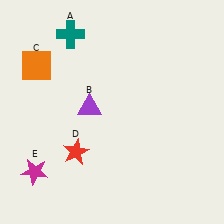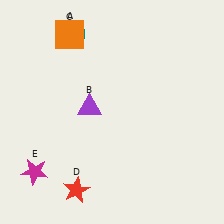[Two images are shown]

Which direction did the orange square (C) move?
The orange square (C) moved right.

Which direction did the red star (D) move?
The red star (D) moved down.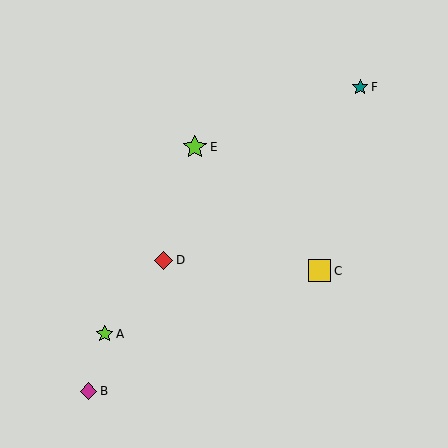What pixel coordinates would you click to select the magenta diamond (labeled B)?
Click at (89, 391) to select the magenta diamond B.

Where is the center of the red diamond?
The center of the red diamond is at (164, 260).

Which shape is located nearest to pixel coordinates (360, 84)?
The teal star (labeled F) at (360, 87) is nearest to that location.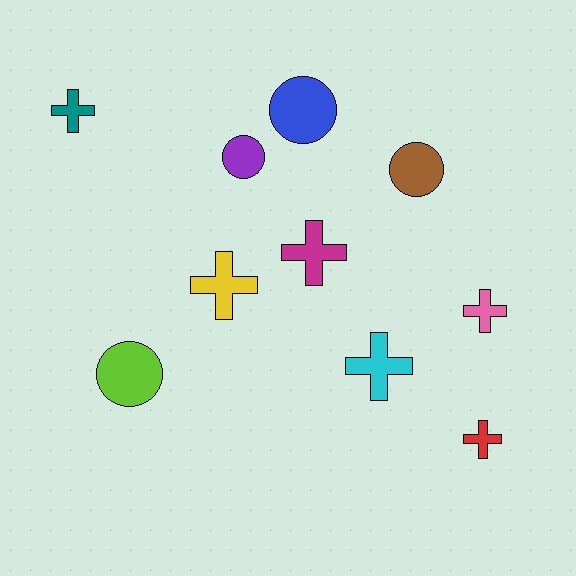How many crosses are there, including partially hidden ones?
There are 6 crosses.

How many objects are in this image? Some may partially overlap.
There are 10 objects.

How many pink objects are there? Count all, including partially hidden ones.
There is 1 pink object.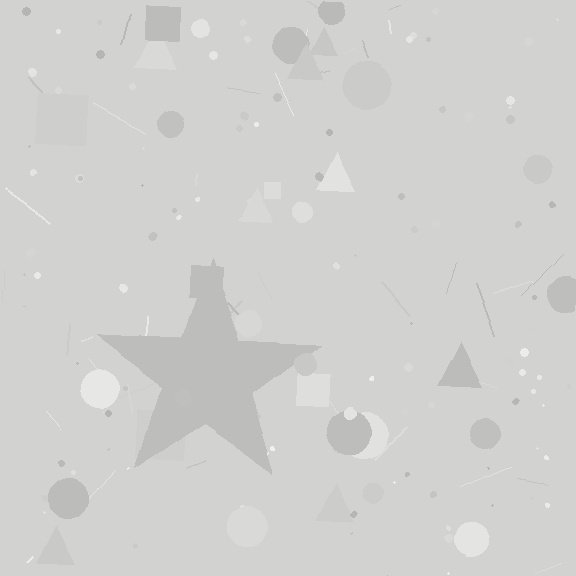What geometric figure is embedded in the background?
A star is embedded in the background.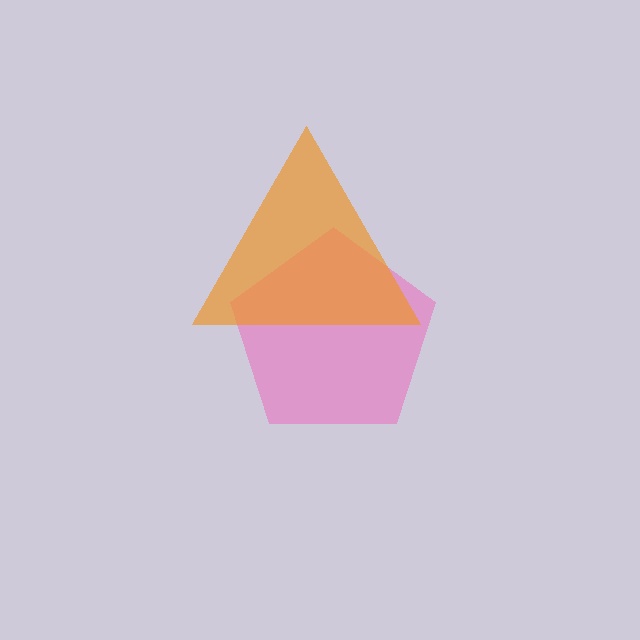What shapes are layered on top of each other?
The layered shapes are: a pink pentagon, an orange triangle.